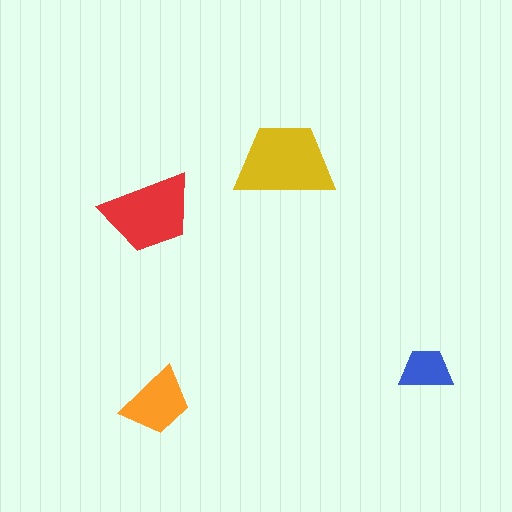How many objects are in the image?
There are 4 objects in the image.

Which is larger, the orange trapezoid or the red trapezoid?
The red one.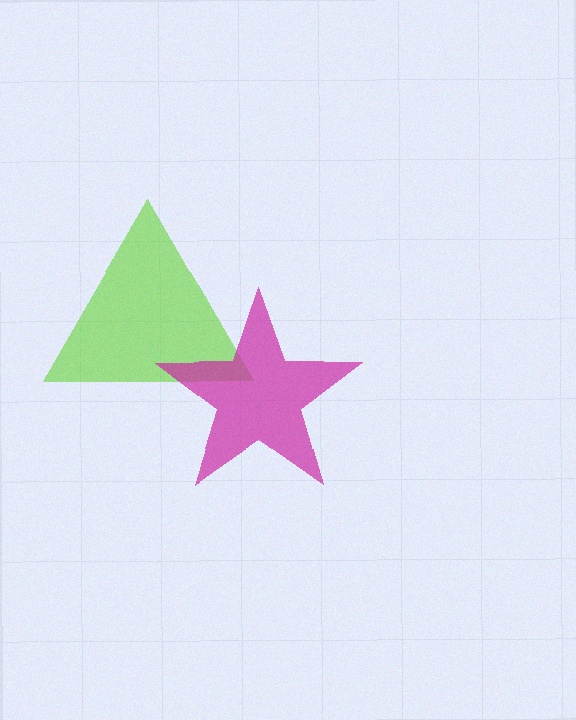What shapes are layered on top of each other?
The layered shapes are: a lime triangle, a magenta star.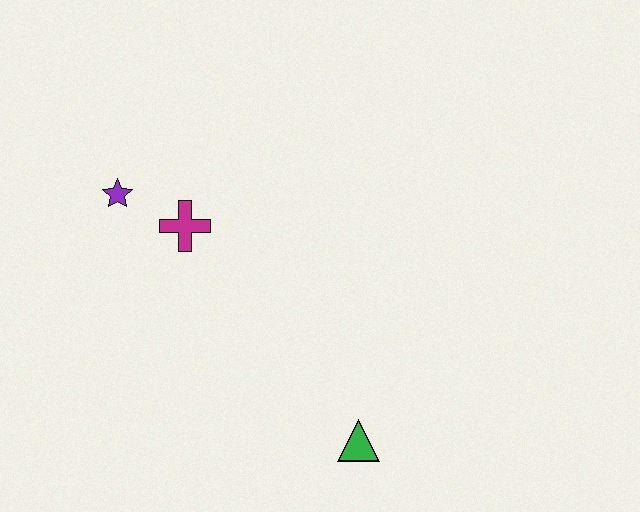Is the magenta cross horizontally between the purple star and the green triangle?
Yes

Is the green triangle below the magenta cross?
Yes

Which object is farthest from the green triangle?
The purple star is farthest from the green triangle.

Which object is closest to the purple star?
The magenta cross is closest to the purple star.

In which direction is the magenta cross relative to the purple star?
The magenta cross is to the right of the purple star.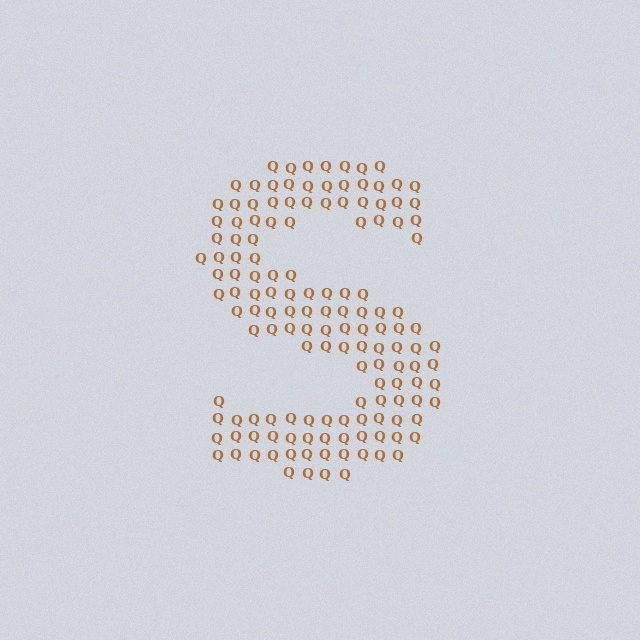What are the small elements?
The small elements are letter Q's.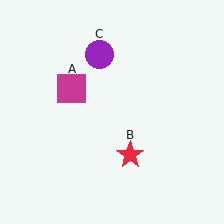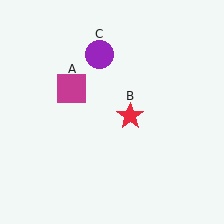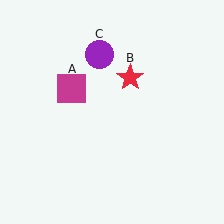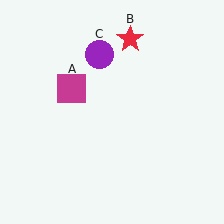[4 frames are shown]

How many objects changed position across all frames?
1 object changed position: red star (object B).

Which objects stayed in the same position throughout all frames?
Magenta square (object A) and purple circle (object C) remained stationary.